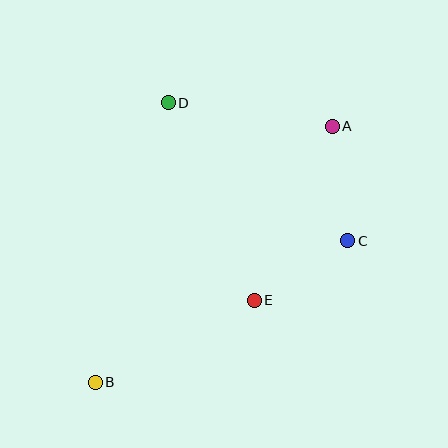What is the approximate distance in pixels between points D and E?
The distance between D and E is approximately 215 pixels.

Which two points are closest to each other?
Points C and E are closest to each other.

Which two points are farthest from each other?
Points A and B are farthest from each other.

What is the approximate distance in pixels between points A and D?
The distance between A and D is approximately 165 pixels.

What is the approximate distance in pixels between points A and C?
The distance between A and C is approximately 116 pixels.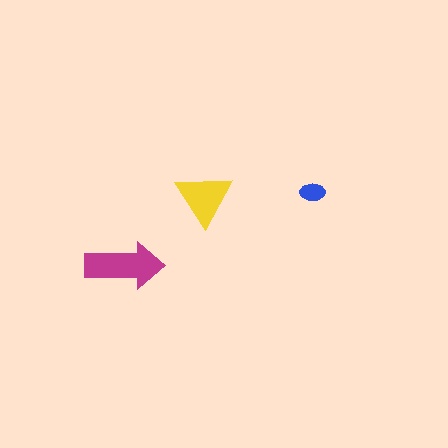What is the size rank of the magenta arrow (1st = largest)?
1st.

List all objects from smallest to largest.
The blue ellipse, the yellow triangle, the magenta arrow.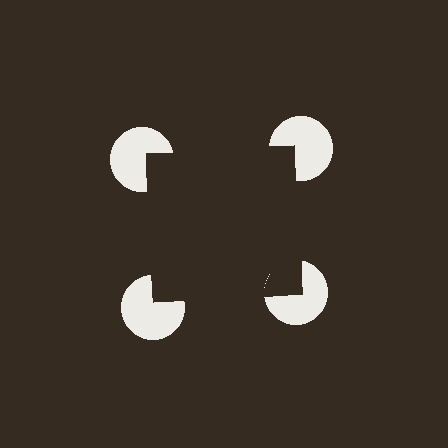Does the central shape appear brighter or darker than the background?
It typically appears slightly darker than the background, even though no actual brightness change is drawn.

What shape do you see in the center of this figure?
An illusory square — its edges are inferred from the aligned wedge cuts in the pac-man discs, not physically drawn.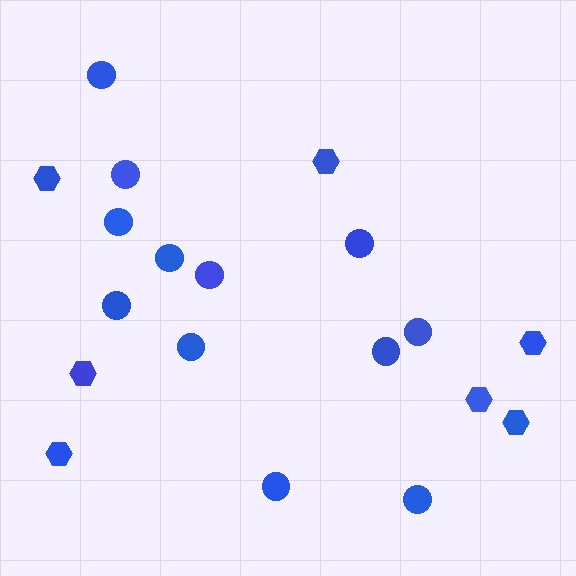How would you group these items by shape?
There are 2 groups: one group of hexagons (7) and one group of circles (12).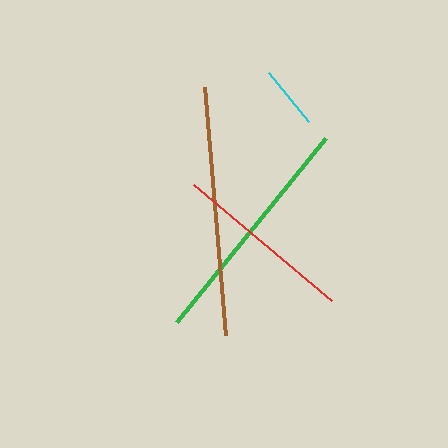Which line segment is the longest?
The brown line is the longest at approximately 249 pixels.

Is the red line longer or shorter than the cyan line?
The red line is longer than the cyan line.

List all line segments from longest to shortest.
From longest to shortest: brown, green, red, cyan.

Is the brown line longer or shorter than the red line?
The brown line is longer than the red line.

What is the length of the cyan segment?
The cyan segment is approximately 63 pixels long.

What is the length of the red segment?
The red segment is approximately 180 pixels long.